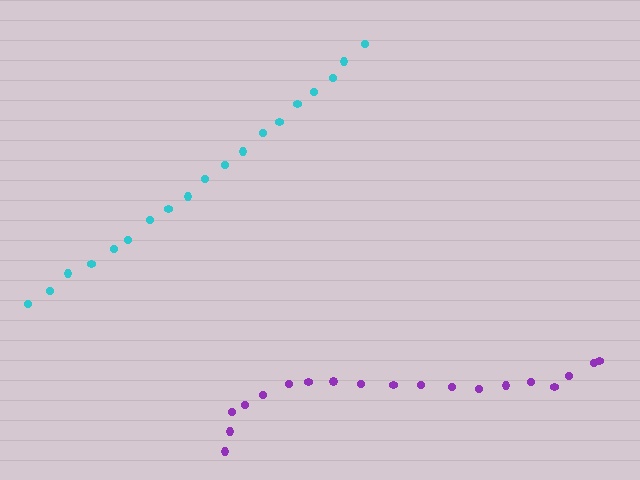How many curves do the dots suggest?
There are 2 distinct paths.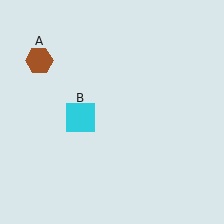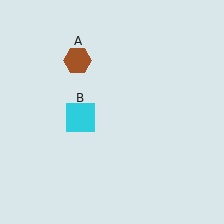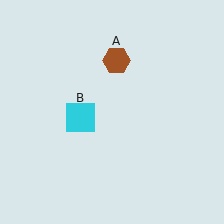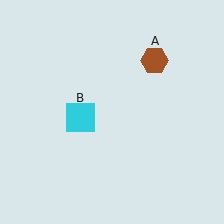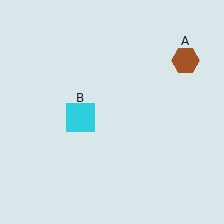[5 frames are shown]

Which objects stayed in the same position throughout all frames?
Cyan square (object B) remained stationary.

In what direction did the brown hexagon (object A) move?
The brown hexagon (object A) moved right.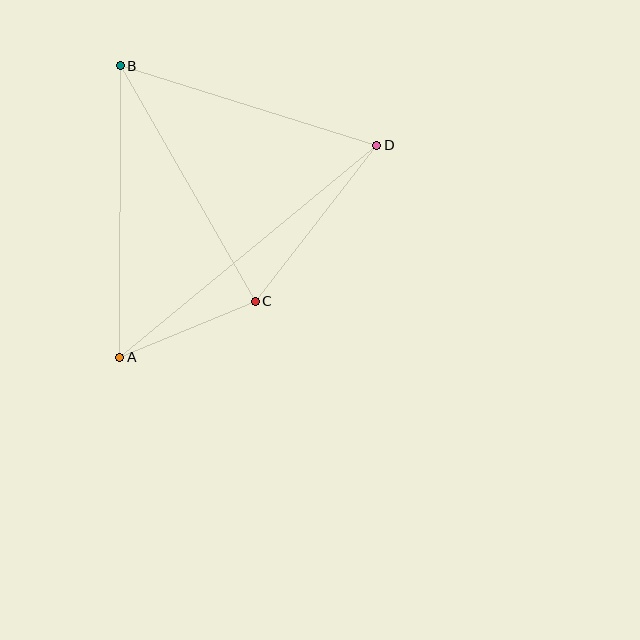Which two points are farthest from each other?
Points A and D are farthest from each other.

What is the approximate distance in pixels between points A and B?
The distance between A and B is approximately 291 pixels.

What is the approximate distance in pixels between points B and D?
The distance between B and D is approximately 269 pixels.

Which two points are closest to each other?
Points A and C are closest to each other.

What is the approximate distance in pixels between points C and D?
The distance between C and D is approximately 198 pixels.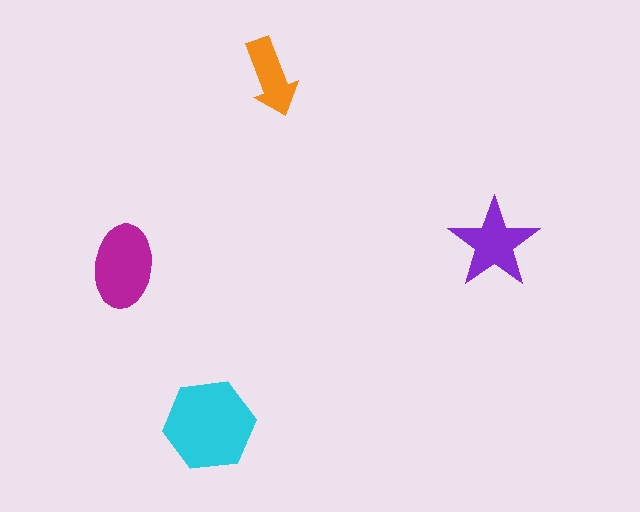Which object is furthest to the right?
The purple star is rightmost.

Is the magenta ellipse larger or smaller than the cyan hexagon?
Smaller.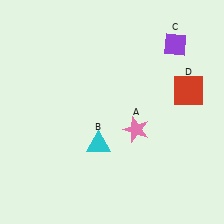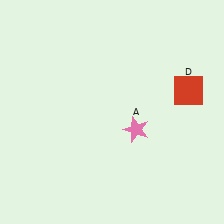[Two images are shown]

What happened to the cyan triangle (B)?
The cyan triangle (B) was removed in Image 2. It was in the bottom-left area of Image 1.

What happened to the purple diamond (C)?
The purple diamond (C) was removed in Image 2. It was in the top-right area of Image 1.